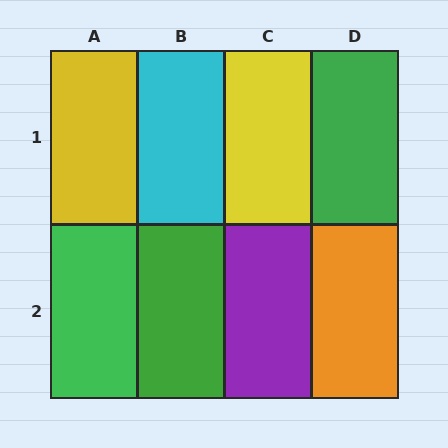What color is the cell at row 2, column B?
Green.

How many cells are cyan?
1 cell is cyan.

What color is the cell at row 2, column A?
Green.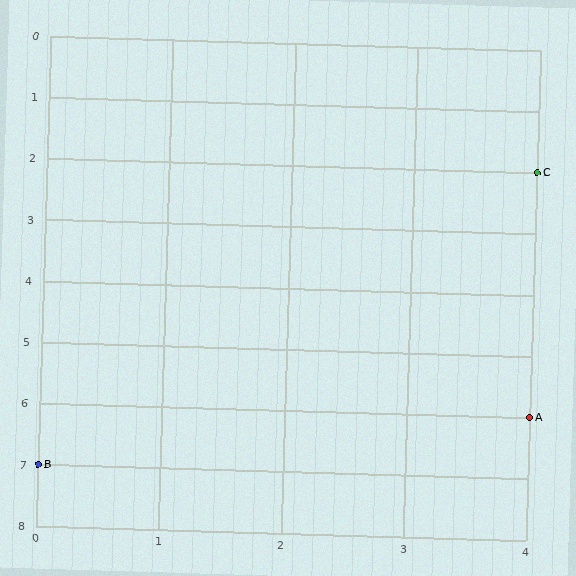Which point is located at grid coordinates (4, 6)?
Point A is at (4, 6).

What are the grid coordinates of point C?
Point C is at grid coordinates (4, 2).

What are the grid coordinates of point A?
Point A is at grid coordinates (4, 6).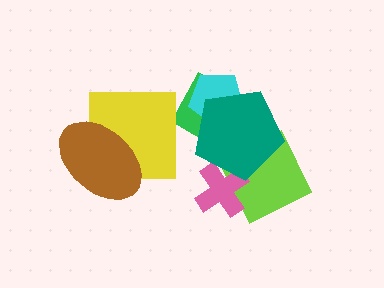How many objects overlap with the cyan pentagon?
2 objects overlap with the cyan pentagon.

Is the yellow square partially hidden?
Yes, it is partially covered by another shape.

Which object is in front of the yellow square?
The brown ellipse is in front of the yellow square.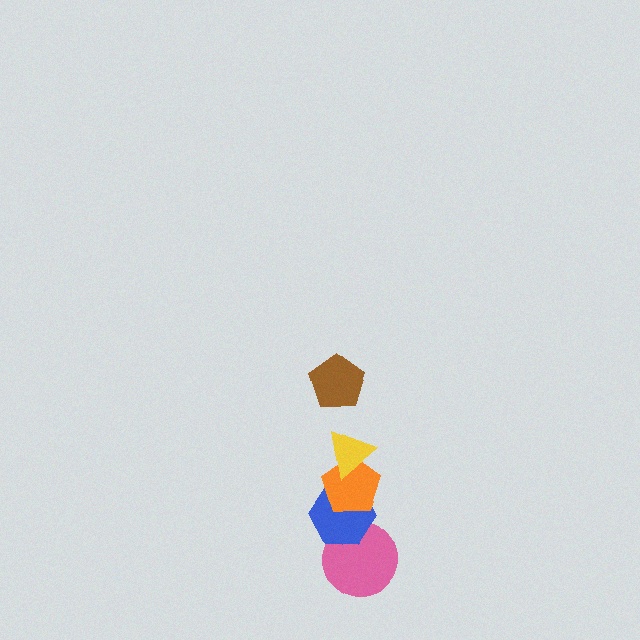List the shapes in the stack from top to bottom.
From top to bottom: the brown pentagon, the yellow triangle, the orange pentagon, the blue hexagon, the pink circle.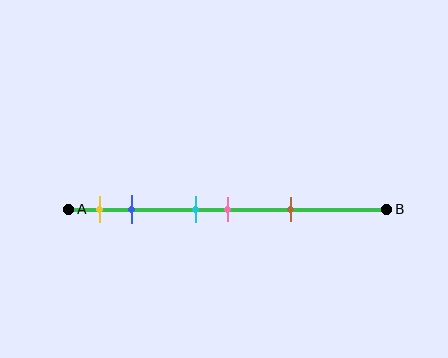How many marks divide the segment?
There are 5 marks dividing the segment.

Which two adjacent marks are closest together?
The cyan and pink marks are the closest adjacent pair.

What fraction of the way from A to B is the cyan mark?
The cyan mark is approximately 40% (0.4) of the way from A to B.